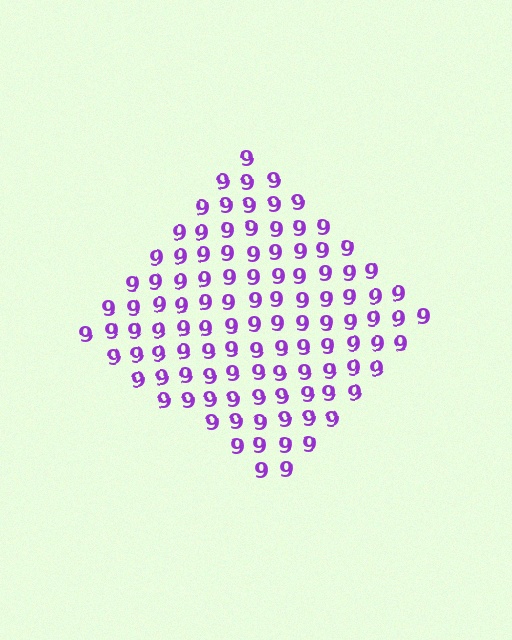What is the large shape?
The large shape is a diamond.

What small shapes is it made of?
It is made of small digit 9's.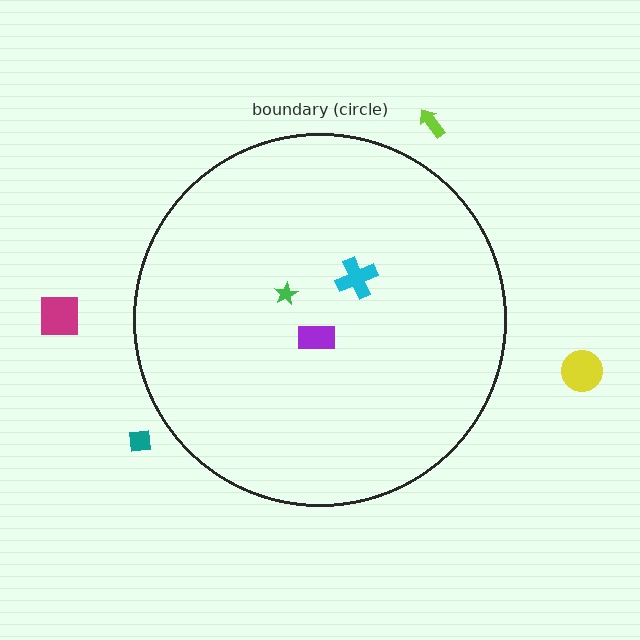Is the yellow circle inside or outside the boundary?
Outside.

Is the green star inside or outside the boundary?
Inside.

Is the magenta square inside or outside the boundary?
Outside.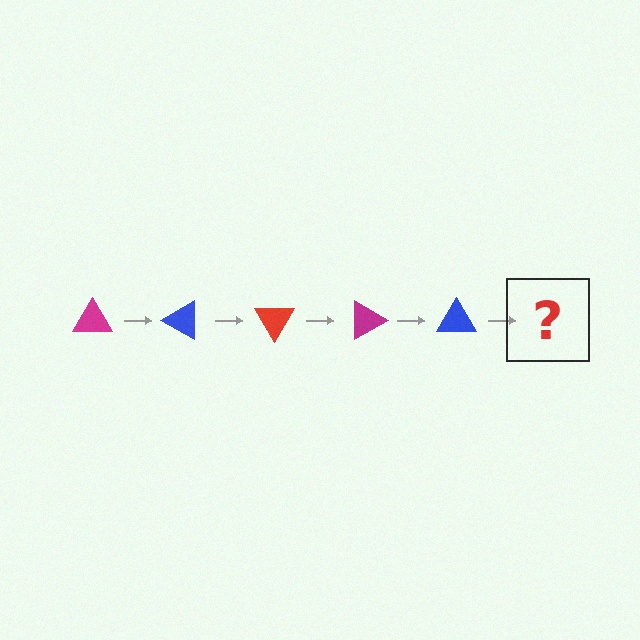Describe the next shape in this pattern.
It should be a red triangle, rotated 150 degrees from the start.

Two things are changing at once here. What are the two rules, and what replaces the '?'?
The two rules are that it rotates 30 degrees each step and the color cycles through magenta, blue, and red. The '?' should be a red triangle, rotated 150 degrees from the start.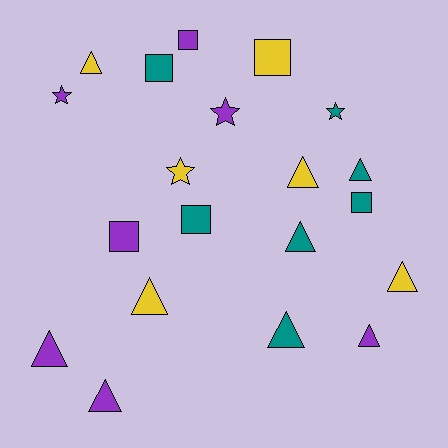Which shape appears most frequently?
Triangle, with 10 objects.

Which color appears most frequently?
Purple, with 7 objects.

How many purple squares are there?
There are 2 purple squares.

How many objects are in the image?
There are 20 objects.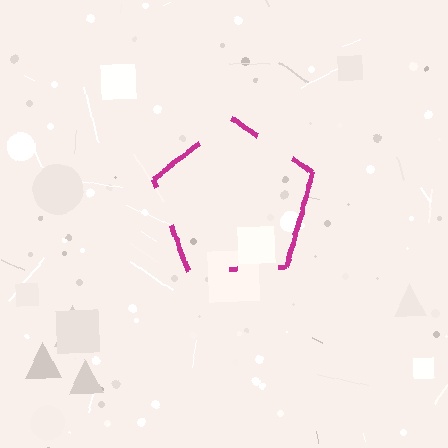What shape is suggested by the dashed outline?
The dashed outline suggests a pentagon.